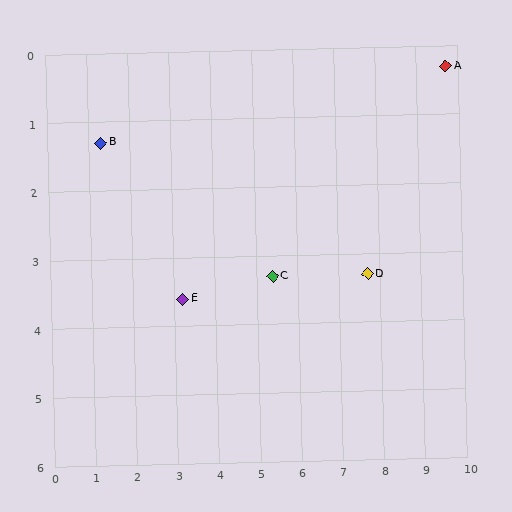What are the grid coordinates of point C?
Point C is at approximately (5.4, 3.3).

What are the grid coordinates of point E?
Point E is at approximately (3.2, 3.6).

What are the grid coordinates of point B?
Point B is at approximately (1.3, 1.3).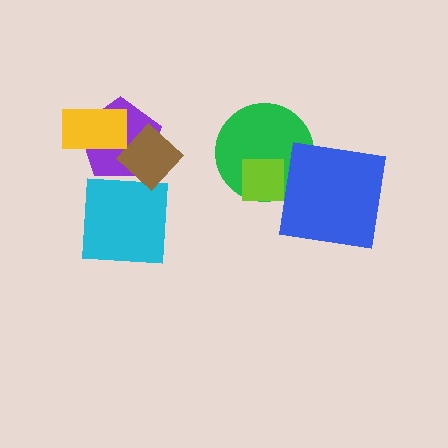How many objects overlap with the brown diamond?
1 object overlaps with the brown diamond.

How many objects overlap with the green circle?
2 objects overlap with the green circle.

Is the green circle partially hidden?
Yes, it is partially covered by another shape.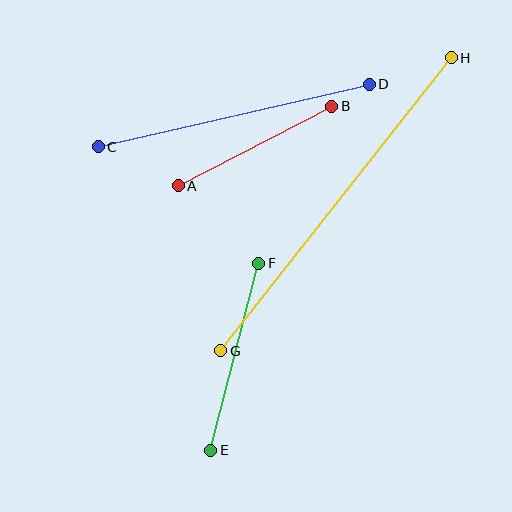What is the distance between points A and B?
The distance is approximately 173 pixels.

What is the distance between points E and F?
The distance is approximately 193 pixels.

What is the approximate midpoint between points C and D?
The midpoint is at approximately (234, 115) pixels.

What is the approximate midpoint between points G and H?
The midpoint is at approximately (336, 204) pixels.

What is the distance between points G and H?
The distance is approximately 373 pixels.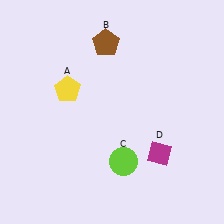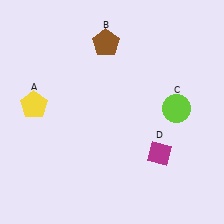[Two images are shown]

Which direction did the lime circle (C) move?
The lime circle (C) moved right.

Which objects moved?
The objects that moved are: the yellow pentagon (A), the lime circle (C).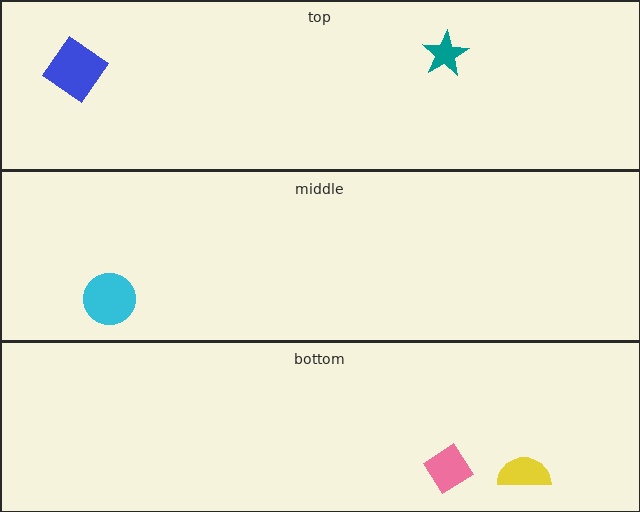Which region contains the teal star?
The top region.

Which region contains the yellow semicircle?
The bottom region.